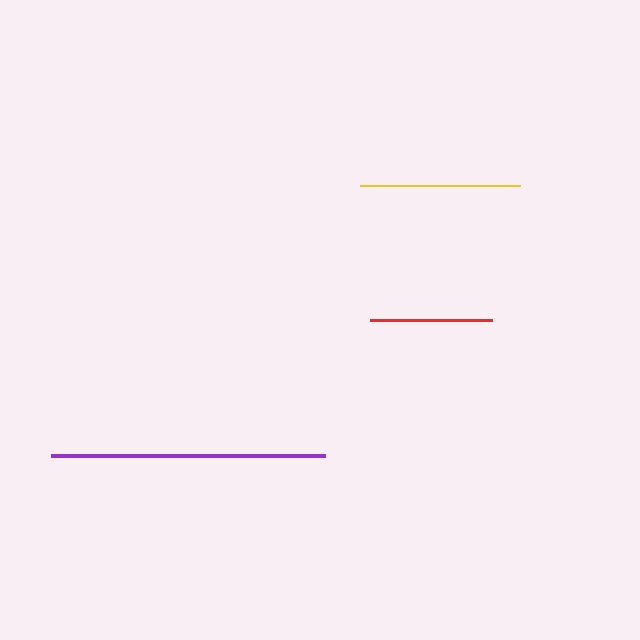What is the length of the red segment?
The red segment is approximately 122 pixels long.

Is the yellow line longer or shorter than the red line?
The yellow line is longer than the red line.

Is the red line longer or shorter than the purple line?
The purple line is longer than the red line.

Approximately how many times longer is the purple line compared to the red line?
The purple line is approximately 2.2 times the length of the red line.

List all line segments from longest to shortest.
From longest to shortest: purple, yellow, red.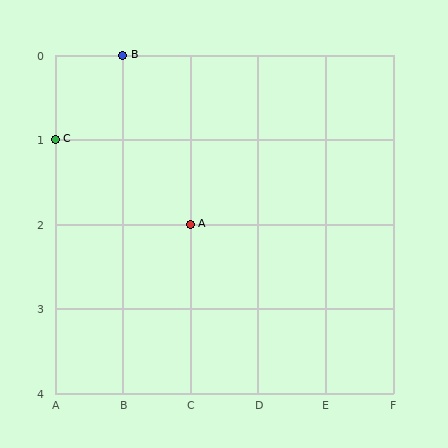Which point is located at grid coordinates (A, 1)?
Point C is at (A, 1).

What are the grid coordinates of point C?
Point C is at grid coordinates (A, 1).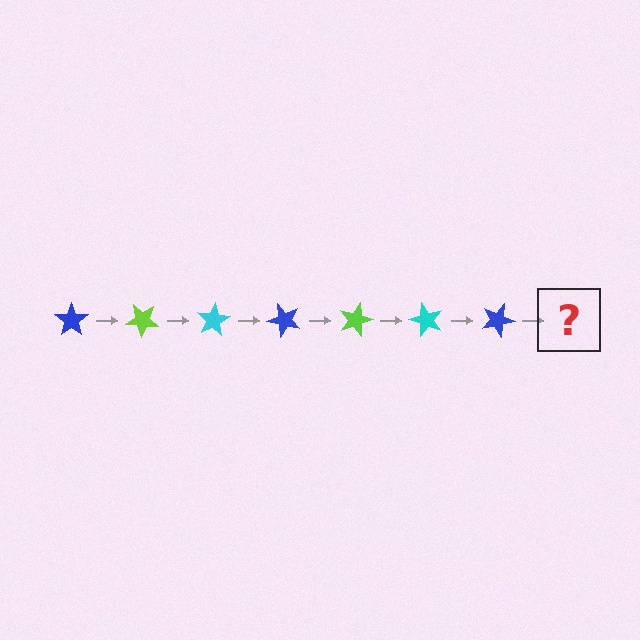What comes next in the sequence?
The next element should be a lime star, rotated 280 degrees from the start.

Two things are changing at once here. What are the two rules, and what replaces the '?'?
The two rules are that it rotates 40 degrees each step and the color cycles through blue, lime, and cyan. The '?' should be a lime star, rotated 280 degrees from the start.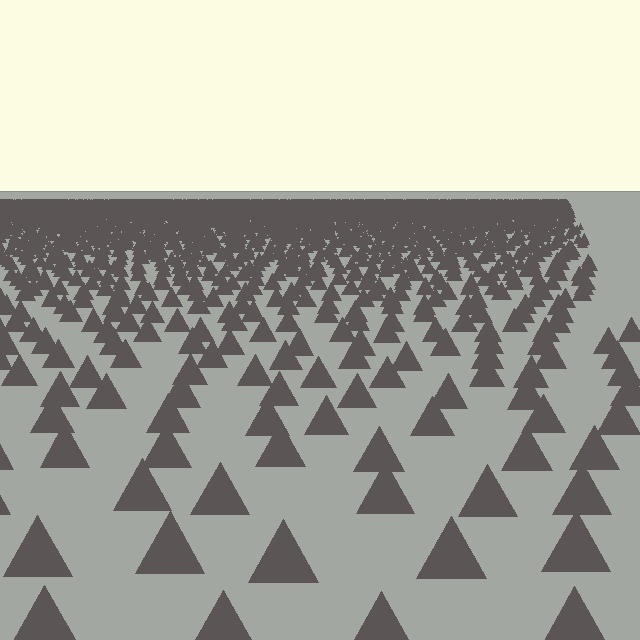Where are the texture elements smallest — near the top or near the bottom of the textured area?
Near the top.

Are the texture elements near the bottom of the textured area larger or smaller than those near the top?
Larger. Near the bottom, elements are closer to the viewer and appear at a bigger on-screen size.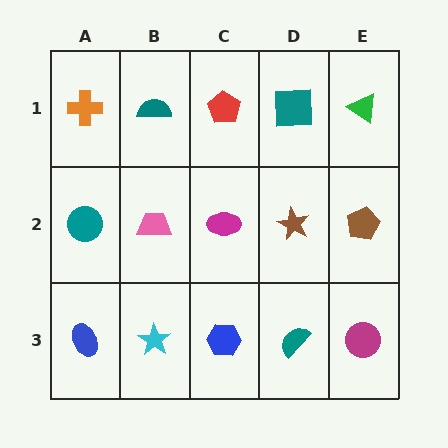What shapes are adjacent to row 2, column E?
A green triangle (row 1, column E), a magenta circle (row 3, column E), a brown star (row 2, column D).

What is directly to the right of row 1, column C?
A teal square.